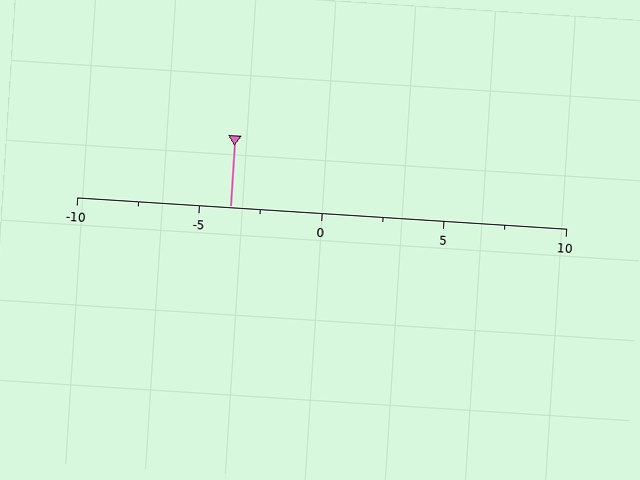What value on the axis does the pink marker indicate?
The marker indicates approximately -3.8.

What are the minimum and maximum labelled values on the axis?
The axis runs from -10 to 10.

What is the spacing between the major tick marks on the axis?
The major ticks are spaced 5 apart.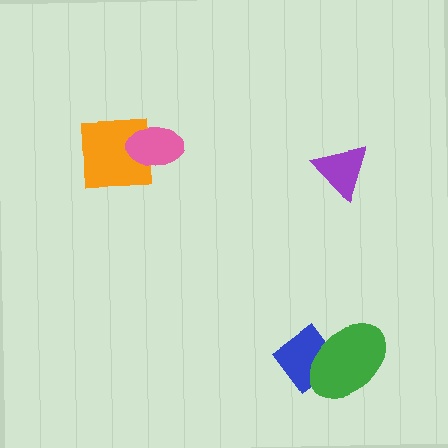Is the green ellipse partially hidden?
No, no other shape covers it.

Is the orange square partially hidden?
Yes, it is partially covered by another shape.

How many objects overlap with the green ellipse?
1 object overlaps with the green ellipse.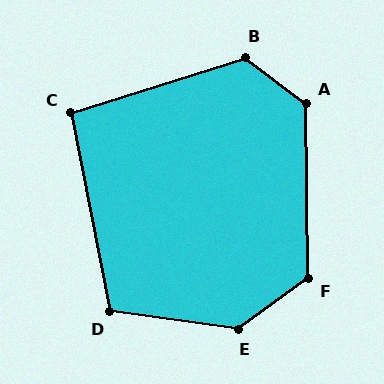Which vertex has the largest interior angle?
E, at approximately 136 degrees.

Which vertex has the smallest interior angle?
C, at approximately 96 degrees.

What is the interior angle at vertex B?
Approximately 125 degrees (obtuse).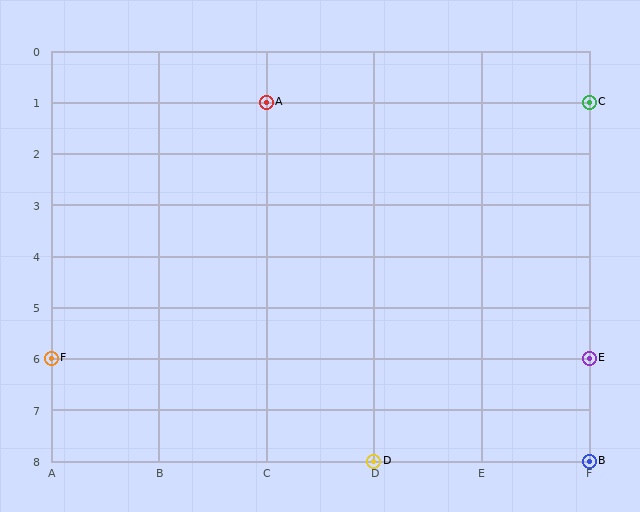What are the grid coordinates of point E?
Point E is at grid coordinates (F, 6).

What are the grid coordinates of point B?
Point B is at grid coordinates (F, 8).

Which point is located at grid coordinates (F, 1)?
Point C is at (F, 1).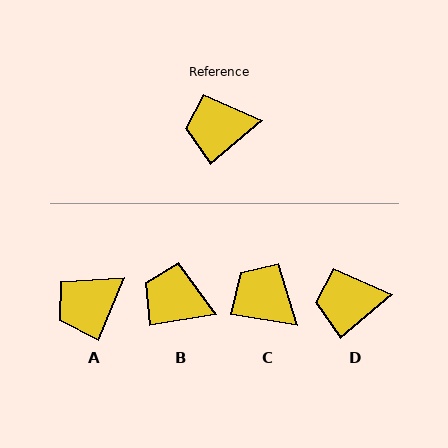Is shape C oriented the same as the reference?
No, it is off by about 50 degrees.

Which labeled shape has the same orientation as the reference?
D.